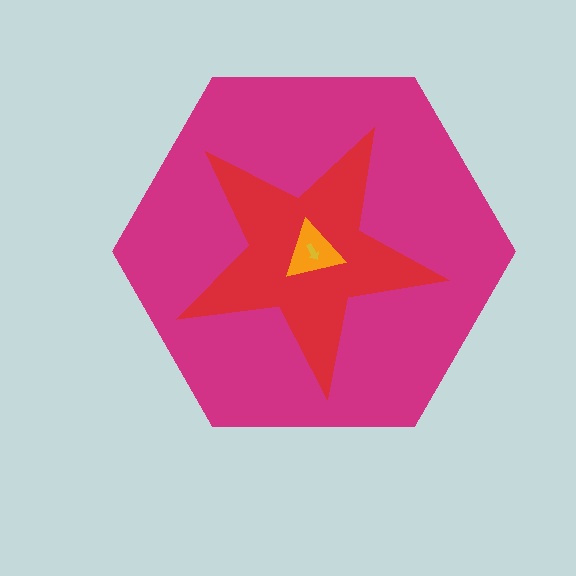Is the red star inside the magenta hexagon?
Yes.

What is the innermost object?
The yellow arrow.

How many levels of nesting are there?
4.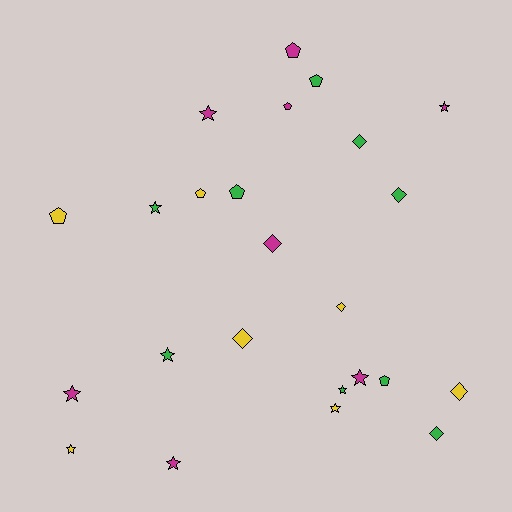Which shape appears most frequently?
Star, with 10 objects.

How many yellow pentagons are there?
There are 2 yellow pentagons.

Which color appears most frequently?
Green, with 9 objects.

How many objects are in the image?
There are 24 objects.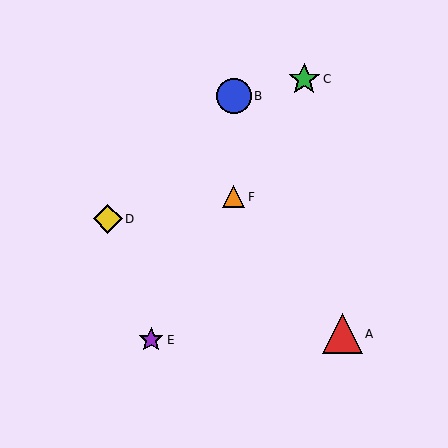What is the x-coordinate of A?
Object A is at x≈343.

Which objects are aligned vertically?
Objects B, F are aligned vertically.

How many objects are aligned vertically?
2 objects (B, F) are aligned vertically.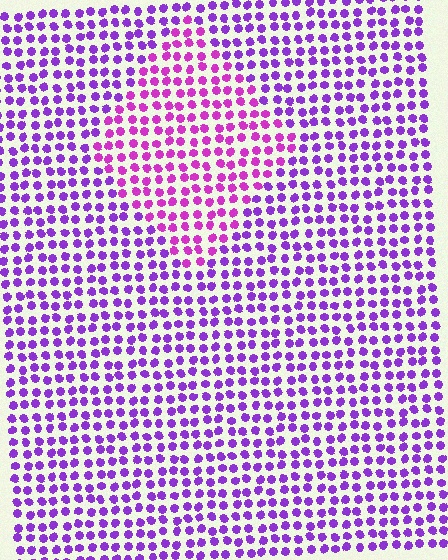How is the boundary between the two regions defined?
The boundary is defined purely by a slight shift in hue (about 29 degrees). Spacing, size, and orientation are identical on both sides.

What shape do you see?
I see a diamond.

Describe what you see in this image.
The image is filled with small purple elements in a uniform arrangement. A diamond-shaped region is visible where the elements are tinted to a slightly different hue, forming a subtle color boundary.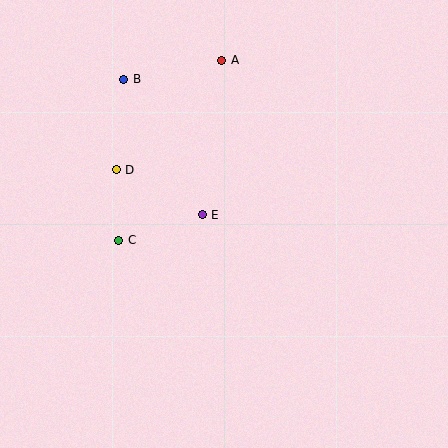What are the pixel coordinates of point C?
Point C is at (119, 240).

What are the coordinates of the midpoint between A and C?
The midpoint between A and C is at (170, 150).